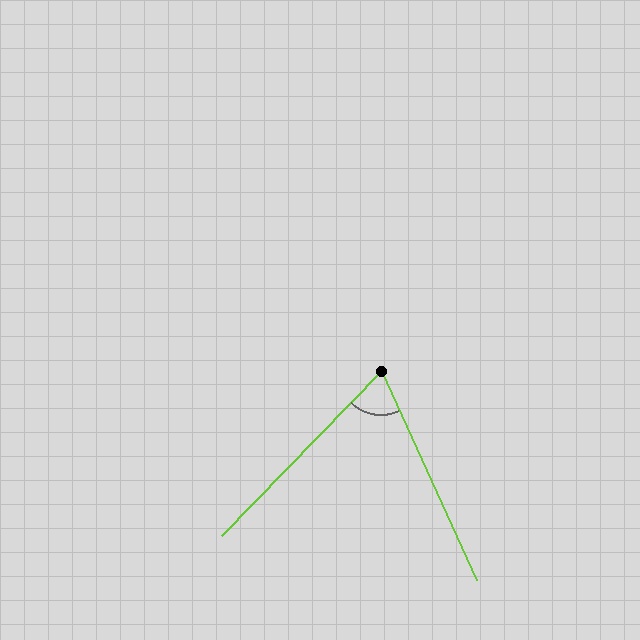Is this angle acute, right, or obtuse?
It is acute.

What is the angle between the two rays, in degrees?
Approximately 69 degrees.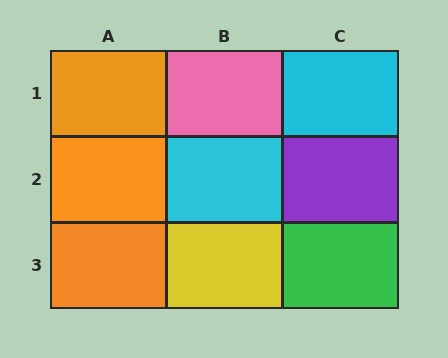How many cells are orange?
3 cells are orange.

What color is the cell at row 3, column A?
Orange.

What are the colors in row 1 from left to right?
Orange, pink, cyan.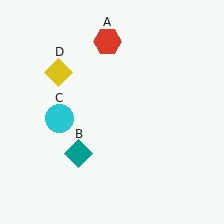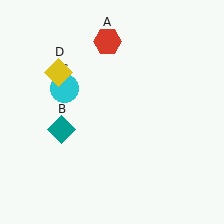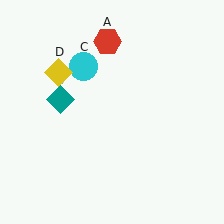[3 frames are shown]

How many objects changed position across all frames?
2 objects changed position: teal diamond (object B), cyan circle (object C).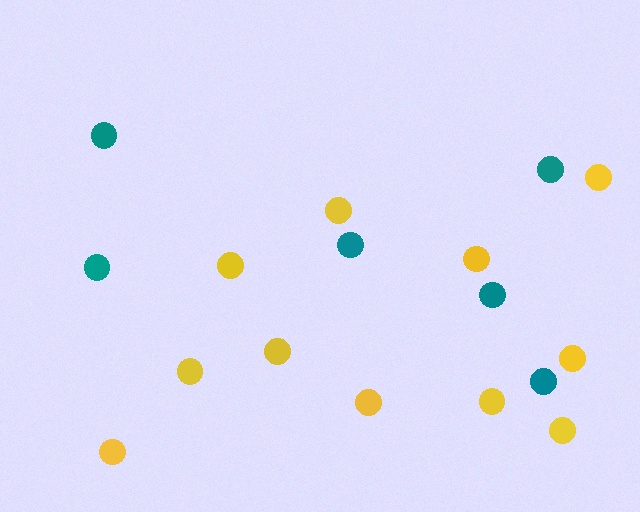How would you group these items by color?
There are 2 groups: one group of teal circles (6) and one group of yellow circles (11).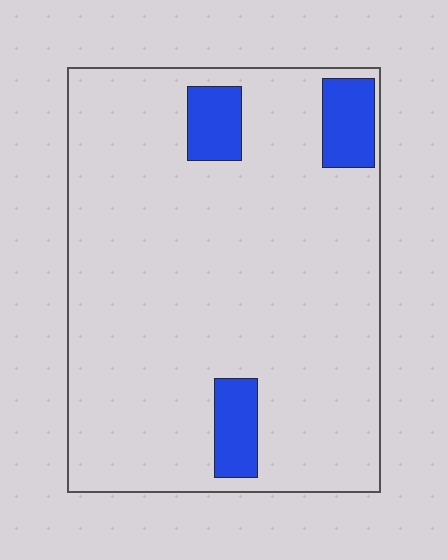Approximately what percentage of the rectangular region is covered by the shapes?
Approximately 10%.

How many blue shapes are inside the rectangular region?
3.